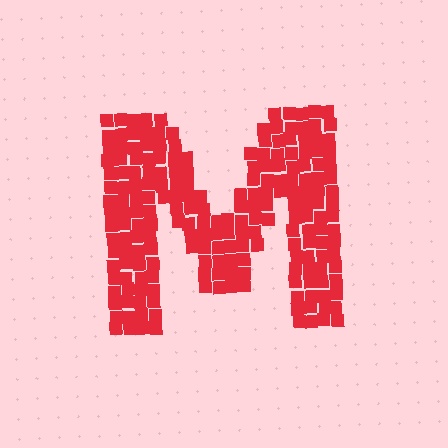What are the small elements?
The small elements are squares.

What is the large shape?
The large shape is the letter M.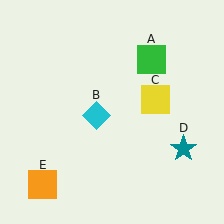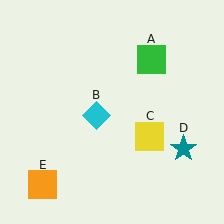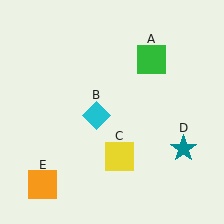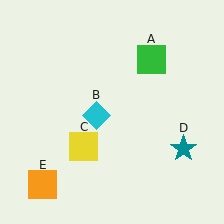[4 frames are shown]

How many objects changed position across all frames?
1 object changed position: yellow square (object C).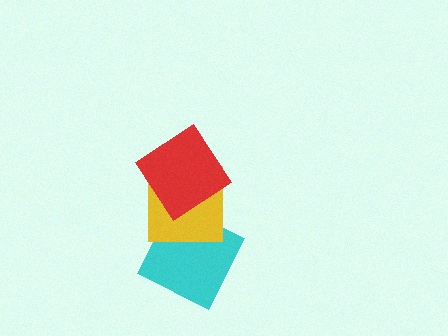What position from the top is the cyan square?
The cyan square is 3rd from the top.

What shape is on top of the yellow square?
The red diamond is on top of the yellow square.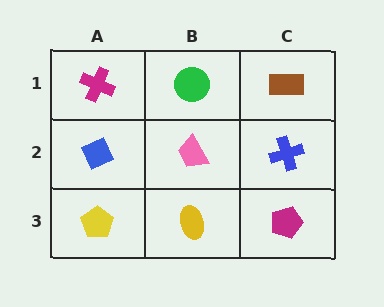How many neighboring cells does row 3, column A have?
2.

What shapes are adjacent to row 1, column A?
A blue diamond (row 2, column A), a green circle (row 1, column B).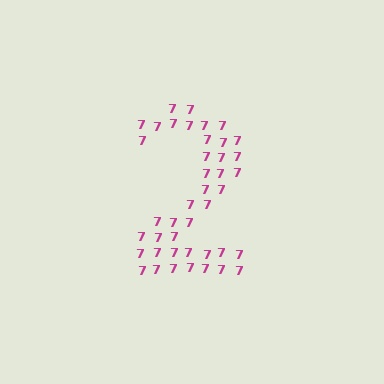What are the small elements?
The small elements are digit 7's.